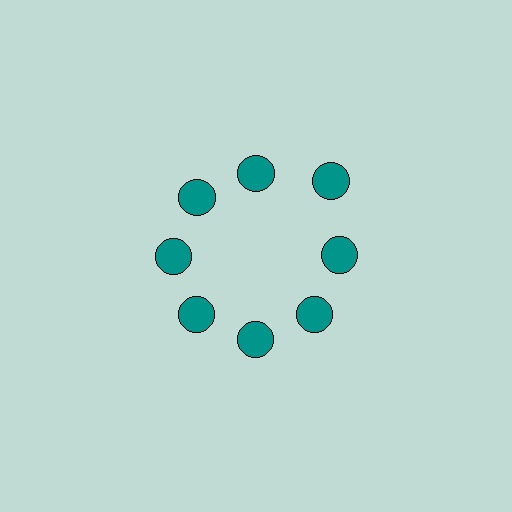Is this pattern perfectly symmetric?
No. The 8 teal circles are arranged in a ring, but one element near the 2 o'clock position is pushed outward from the center, breaking the 8-fold rotational symmetry.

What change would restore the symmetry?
The symmetry would be restored by moving it inward, back onto the ring so that all 8 circles sit at equal angles and equal distance from the center.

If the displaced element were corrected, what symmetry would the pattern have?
It would have 8-fold rotational symmetry — the pattern would map onto itself every 45 degrees.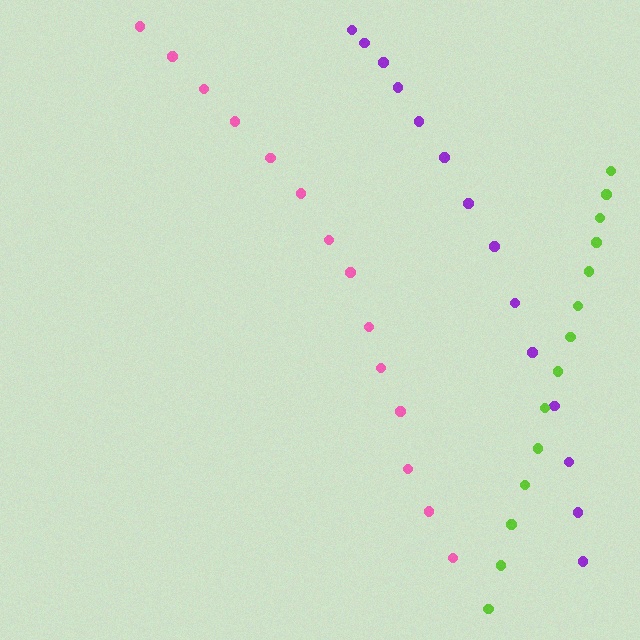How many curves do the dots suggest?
There are 3 distinct paths.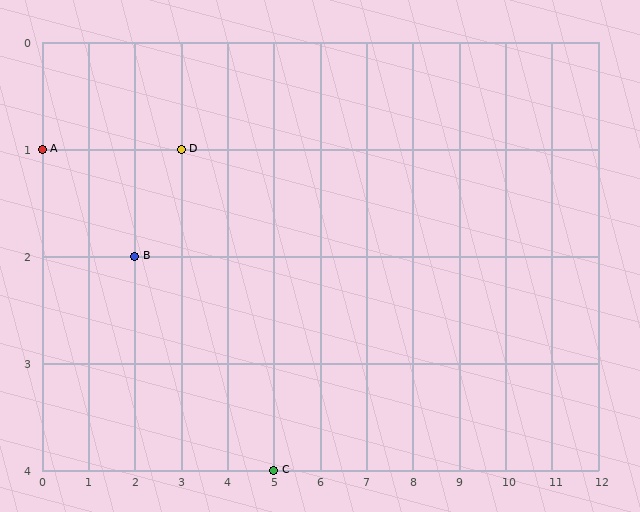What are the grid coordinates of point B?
Point B is at grid coordinates (2, 2).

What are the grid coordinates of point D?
Point D is at grid coordinates (3, 1).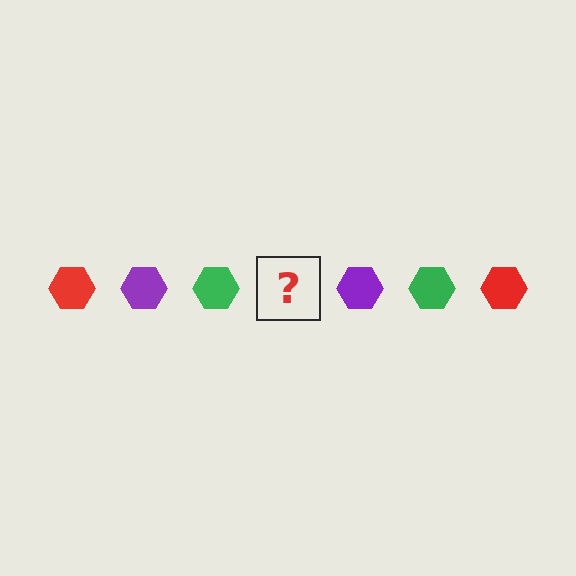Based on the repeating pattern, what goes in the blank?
The blank should be a red hexagon.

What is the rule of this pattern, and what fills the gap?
The rule is that the pattern cycles through red, purple, green hexagons. The gap should be filled with a red hexagon.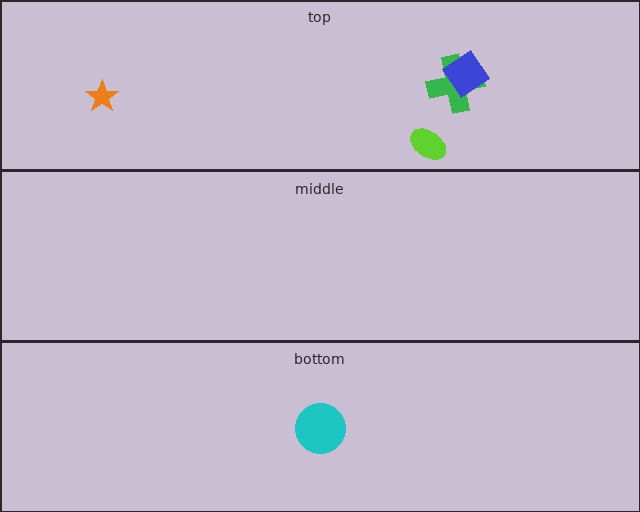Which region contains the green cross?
The top region.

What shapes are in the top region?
The lime ellipse, the orange star, the green cross, the blue diamond.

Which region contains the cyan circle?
The bottom region.